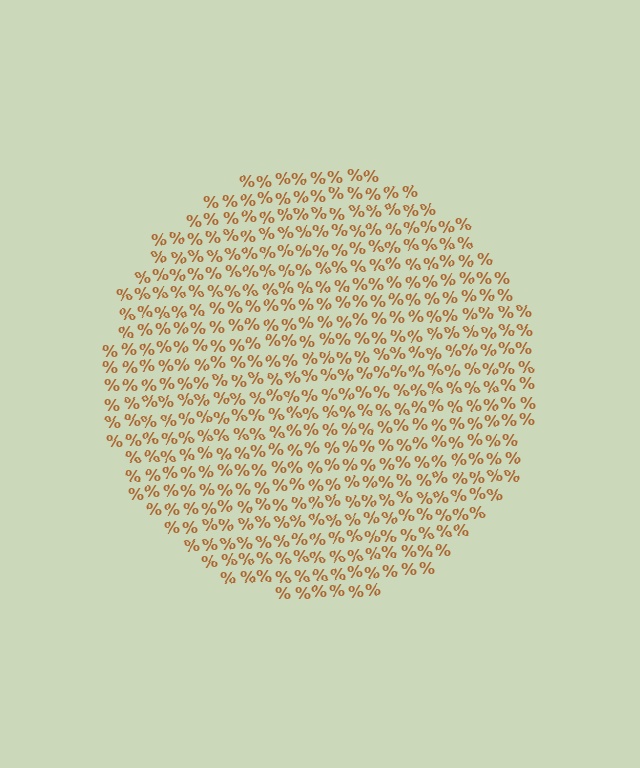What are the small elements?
The small elements are percent signs.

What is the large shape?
The large shape is a circle.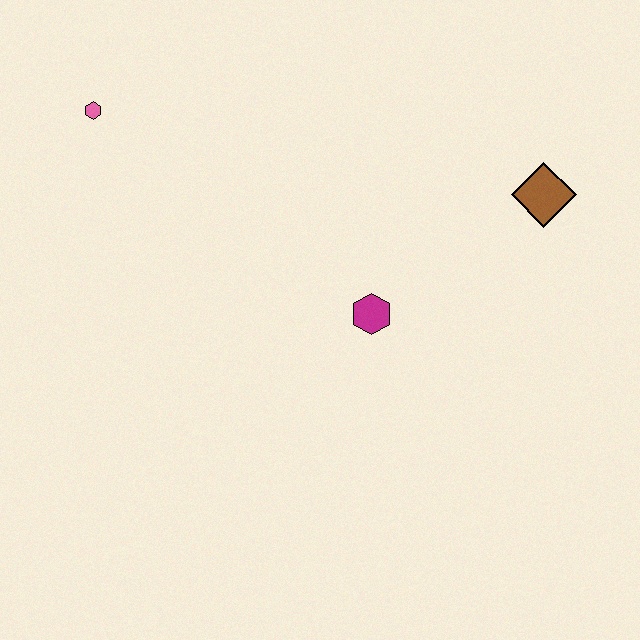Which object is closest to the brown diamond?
The magenta hexagon is closest to the brown diamond.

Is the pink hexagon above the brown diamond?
Yes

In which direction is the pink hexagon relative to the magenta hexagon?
The pink hexagon is to the left of the magenta hexagon.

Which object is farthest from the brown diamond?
The pink hexagon is farthest from the brown diamond.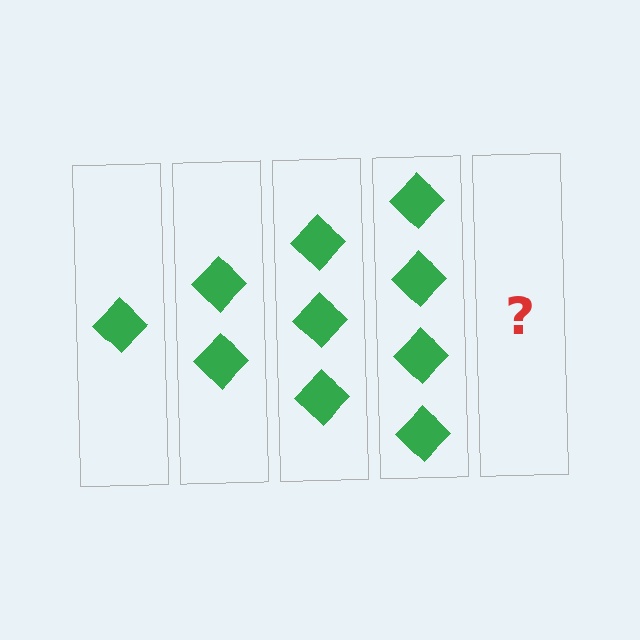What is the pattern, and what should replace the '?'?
The pattern is that each step adds one more diamond. The '?' should be 5 diamonds.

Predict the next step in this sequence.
The next step is 5 diamonds.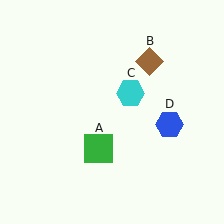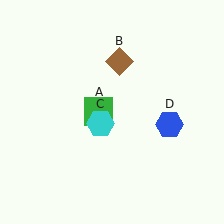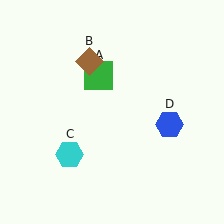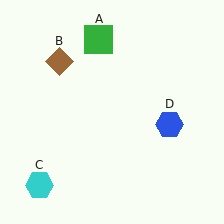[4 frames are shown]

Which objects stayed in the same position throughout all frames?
Blue hexagon (object D) remained stationary.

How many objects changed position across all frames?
3 objects changed position: green square (object A), brown diamond (object B), cyan hexagon (object C).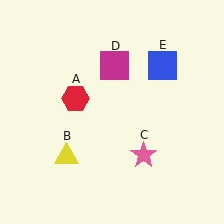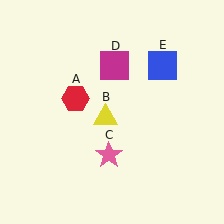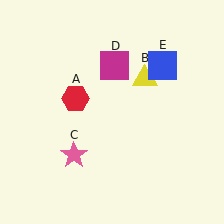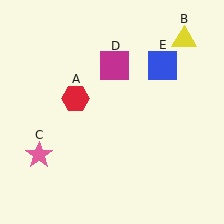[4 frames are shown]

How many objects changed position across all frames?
2 objects changed position: yellow triangle (object B), pink star (object C).